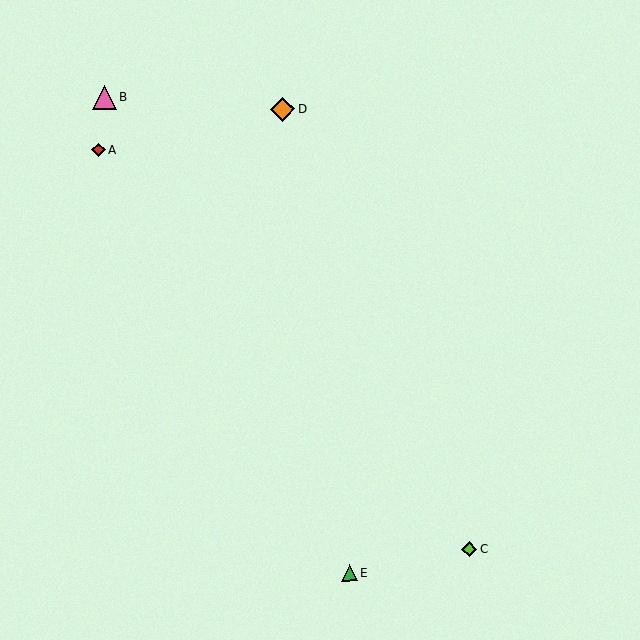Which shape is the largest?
The orange diamond (labeled D) is the largest.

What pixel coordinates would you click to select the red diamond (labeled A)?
Click at (98, 150) to select the red diamond A.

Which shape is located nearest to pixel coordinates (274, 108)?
The orange diamond (labeled D) at (283, 109) is nearest to that location.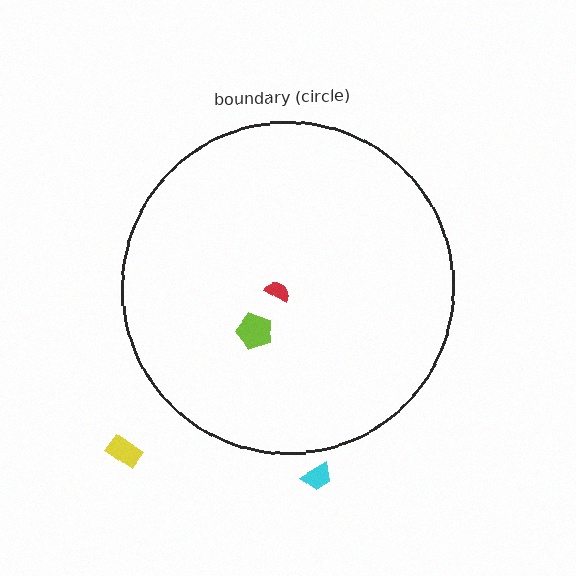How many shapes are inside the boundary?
2 inside, 2 outside.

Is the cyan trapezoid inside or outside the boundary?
Outside.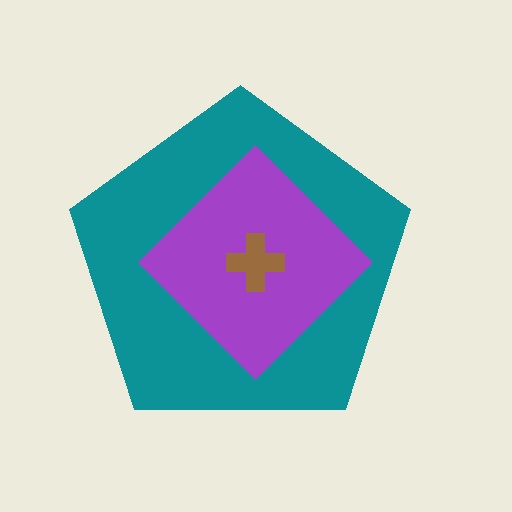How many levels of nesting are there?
3.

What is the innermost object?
The brown cross.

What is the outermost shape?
The teal pentagon.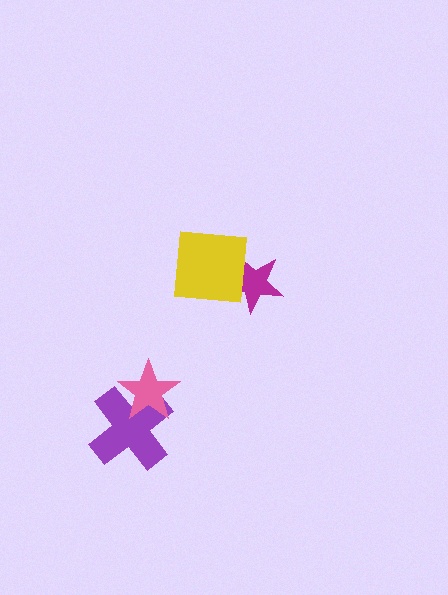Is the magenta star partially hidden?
Yes, it is partially covered by another shape.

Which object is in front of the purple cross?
The pink star is in front of the purple cross.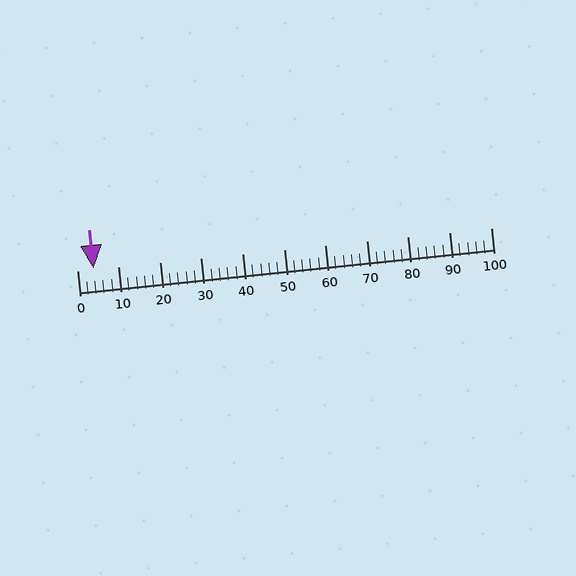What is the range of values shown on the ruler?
The ruler shows values from 0 to 100.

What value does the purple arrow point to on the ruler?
The purple arrow points to approximately 4.